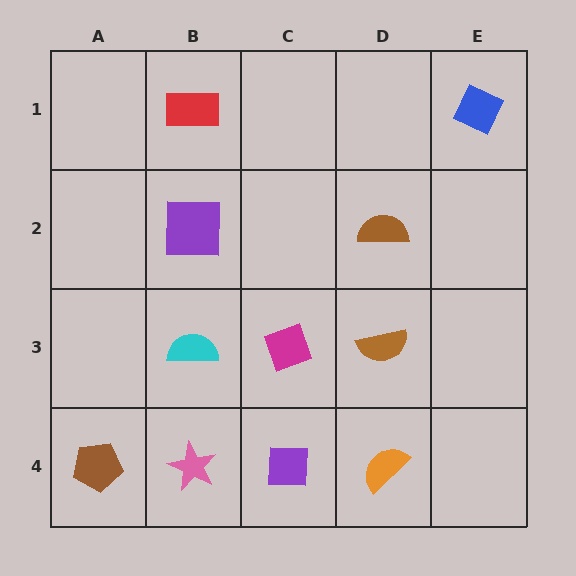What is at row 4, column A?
A brown pentagon.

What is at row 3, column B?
A cyan semicircle.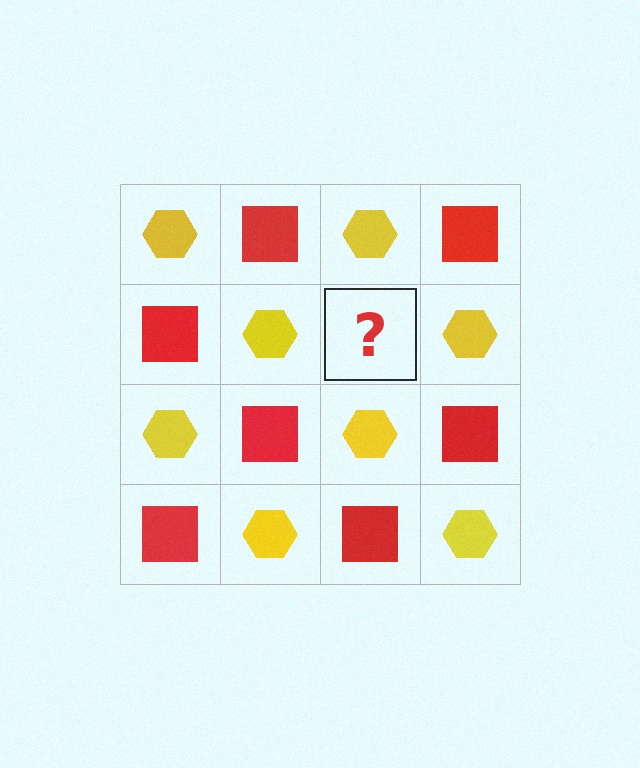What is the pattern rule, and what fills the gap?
The rule is that it alternates yellow hexagon and red square in a checkerboard pattern. The gap should be filled with a red square.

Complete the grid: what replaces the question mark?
The question mark should be replaced with a red square.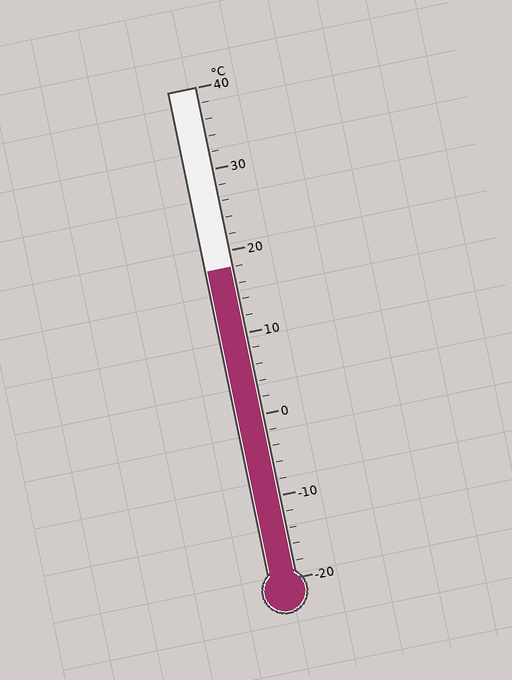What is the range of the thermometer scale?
The thermometer scale ranges from -20°C to 40°C.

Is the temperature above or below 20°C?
The temperature is below 20°C.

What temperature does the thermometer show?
The thermometer shows approximately 18°C.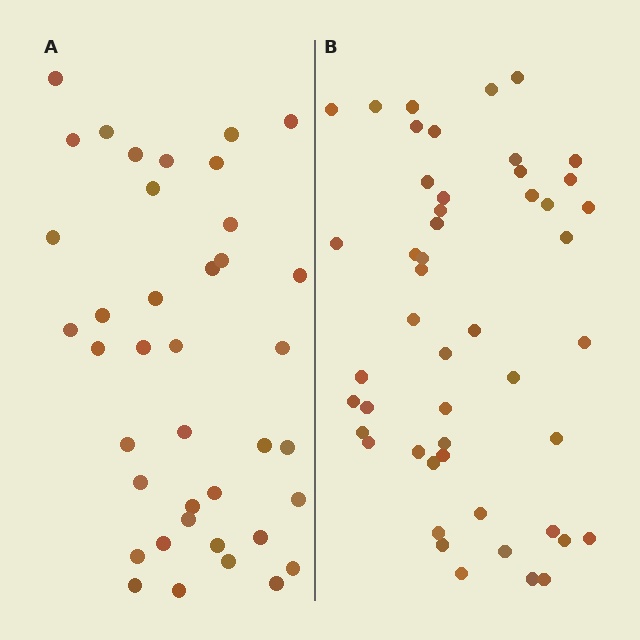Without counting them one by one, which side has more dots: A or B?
Region B (the right region) has more dots.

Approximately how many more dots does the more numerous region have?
Region B has roughly 10 or so more dots than region A.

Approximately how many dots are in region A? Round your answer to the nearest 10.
About 40 dots. (The exact count is 39, which rounds to 40.)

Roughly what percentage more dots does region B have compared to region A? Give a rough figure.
About 25% more.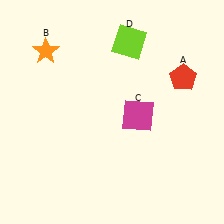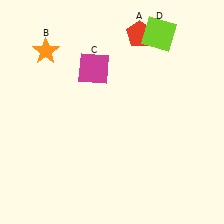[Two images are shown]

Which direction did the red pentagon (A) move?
The red pentagon (A) moved up.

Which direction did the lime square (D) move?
The lime square (D) moved right.